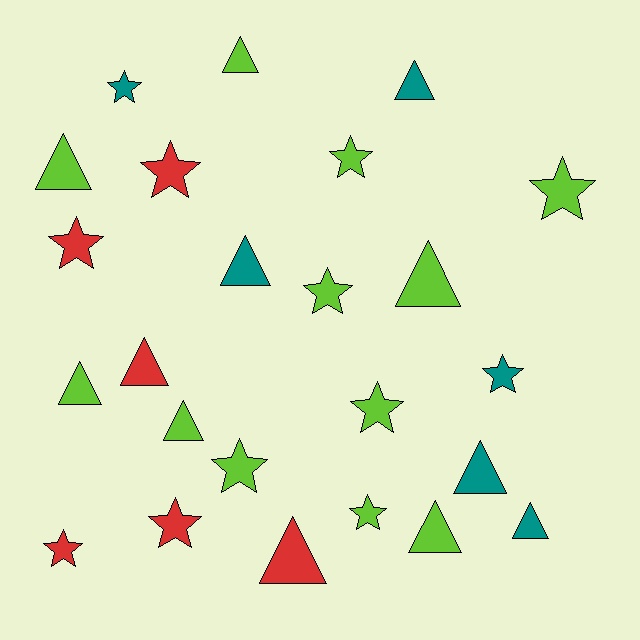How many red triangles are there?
There are 2 red triangles.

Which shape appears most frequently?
Star, with 12 objects.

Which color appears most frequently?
Lime, with 12 objects.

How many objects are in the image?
There are 24 objects.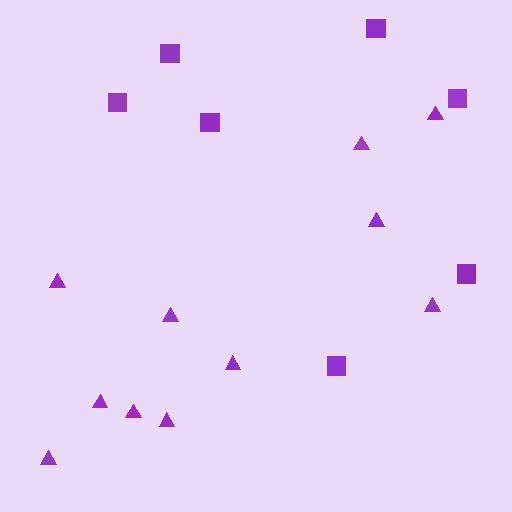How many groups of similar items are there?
There are 2 groups: one group of squares (7) and one group of triangles (11).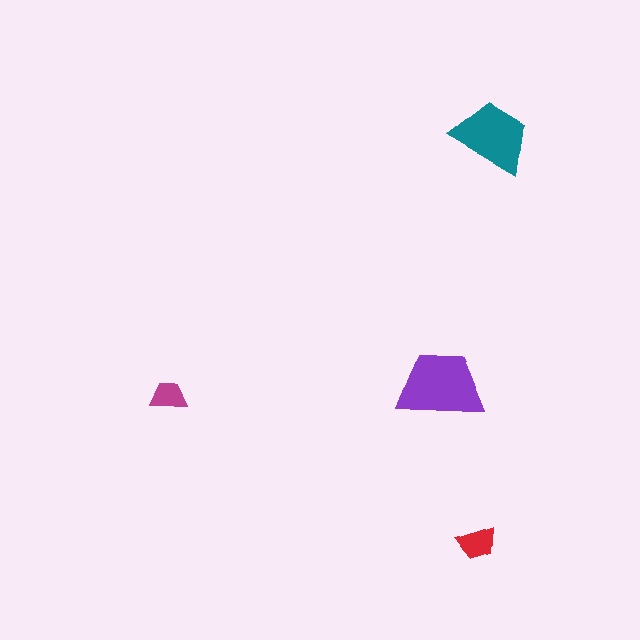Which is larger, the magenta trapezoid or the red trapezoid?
The red one.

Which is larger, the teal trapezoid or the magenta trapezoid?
The teal one.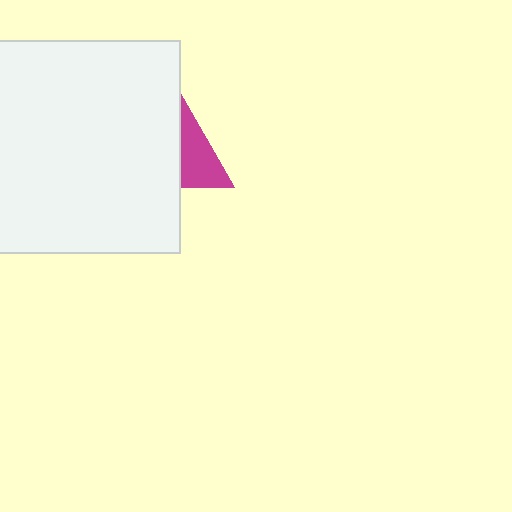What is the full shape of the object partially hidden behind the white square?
The partially hidden object is a magenta triangle.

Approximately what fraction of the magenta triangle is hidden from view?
Roughly 60% of the magenta triangle is hidden behind the white square.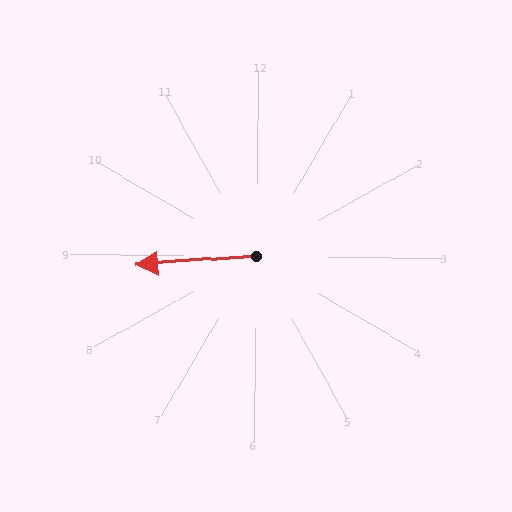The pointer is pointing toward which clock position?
Roughly 9 o'clock.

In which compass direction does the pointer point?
West.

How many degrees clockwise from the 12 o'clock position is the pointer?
Approximately 265 degrees.